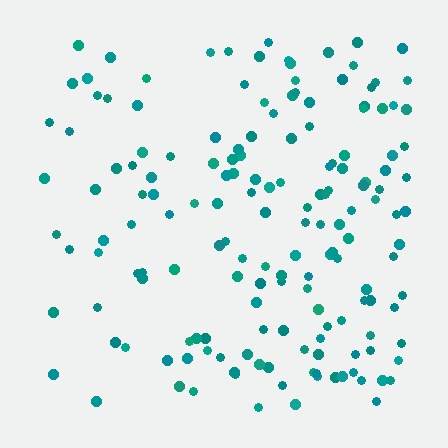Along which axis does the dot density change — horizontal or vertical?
Horizontal.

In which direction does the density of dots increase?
From left to right, with the right side densest.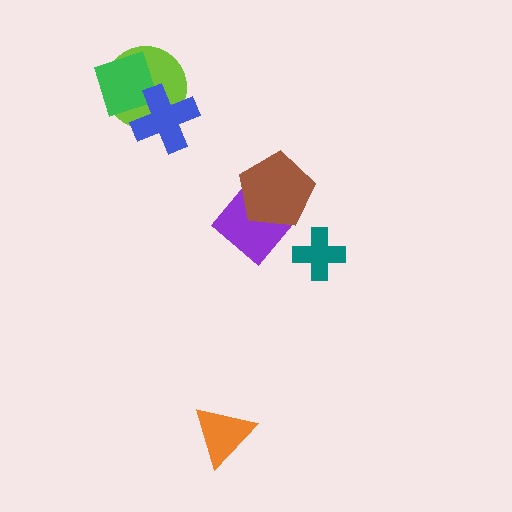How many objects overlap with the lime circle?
2 objects overlap with the lime circle.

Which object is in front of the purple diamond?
The brown pentagon is in front of the purple diamond.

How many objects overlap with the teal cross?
0 objects overlap with the teal cross.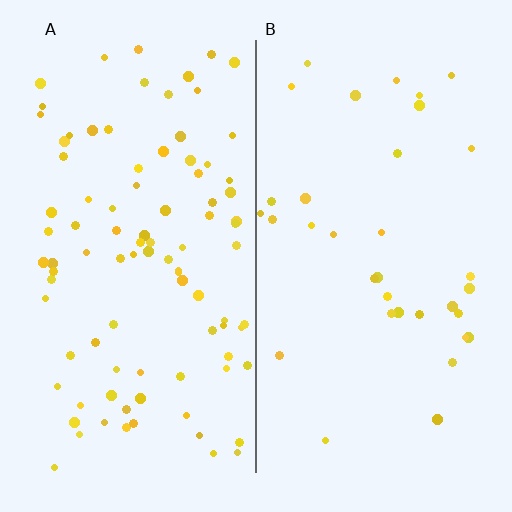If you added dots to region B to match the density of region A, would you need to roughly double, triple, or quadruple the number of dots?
Approximately triple.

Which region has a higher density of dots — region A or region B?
A (the left).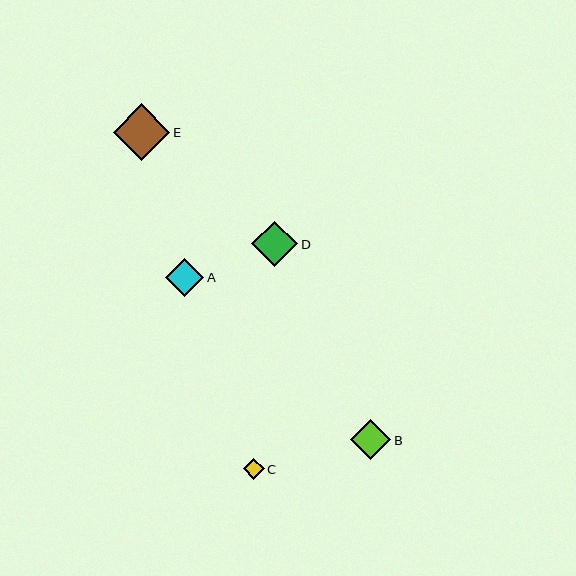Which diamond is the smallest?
Diamond C is the smallest with a size of approximately 21 pixels.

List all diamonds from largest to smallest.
From largest to smallest: E, D, B, A, C.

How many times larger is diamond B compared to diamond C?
Diamond B is approximately 1.9 times the size of diamond C.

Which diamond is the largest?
Diamond E is the largest with a size of approximately 57 pixels.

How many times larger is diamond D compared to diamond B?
Diamond D is approximately 1.1 times the size of diamond B.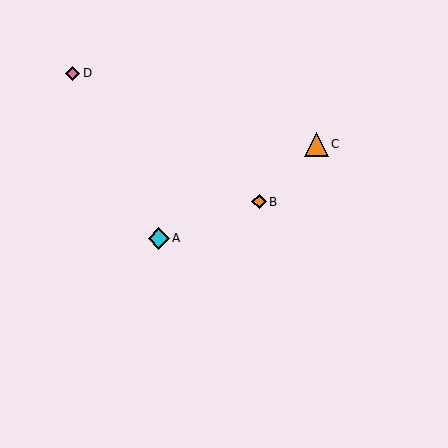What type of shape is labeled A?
Shape A is a cyan diamond.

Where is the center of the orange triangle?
The center of the orange triangle is at (316, 144).